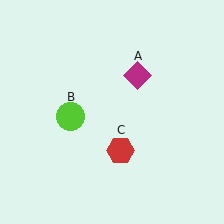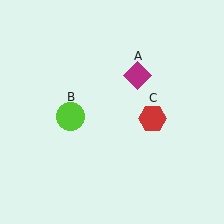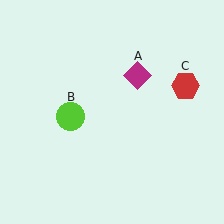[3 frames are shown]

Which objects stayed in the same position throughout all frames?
Magenta diamond (object A) and lime circle (object B) remained stationary.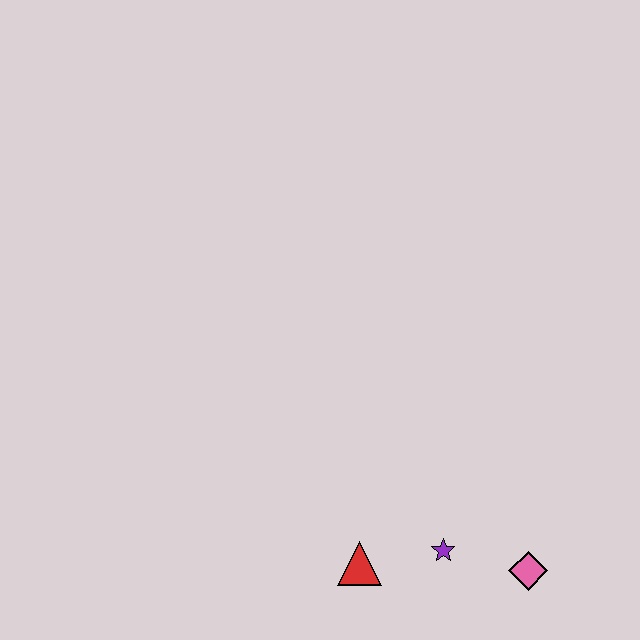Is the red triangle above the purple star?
No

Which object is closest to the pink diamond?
The purple star is closest to the pink diamond.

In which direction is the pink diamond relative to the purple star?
The pink diamond is to the right of the purple star.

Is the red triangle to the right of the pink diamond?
No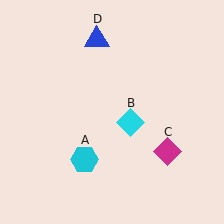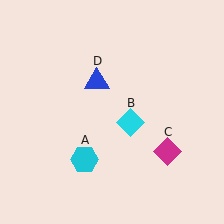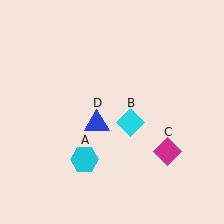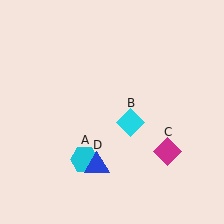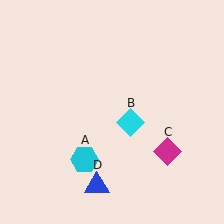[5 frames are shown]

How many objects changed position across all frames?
1 object changed position: blue triangle (object D).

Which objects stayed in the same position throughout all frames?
Cyan hexagon (object A) and cyan diamond (object B) and magenta diamond (object C) remained stationary.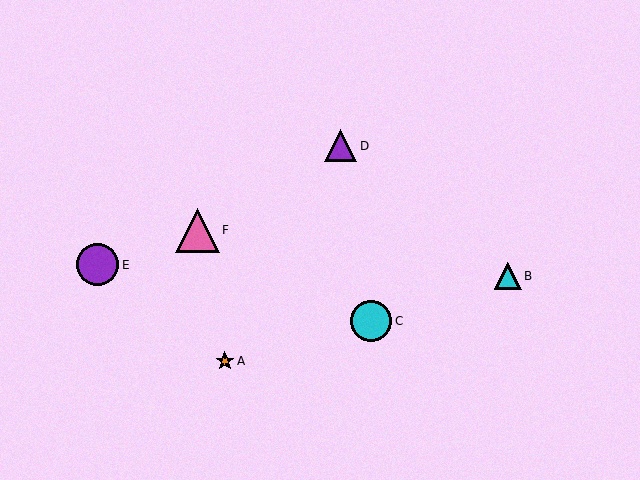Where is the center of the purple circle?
The center of the purple circle is at (98, 265).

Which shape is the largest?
The pink triangle (labeled F) is the largest.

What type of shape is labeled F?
Shape F is a pink triangle.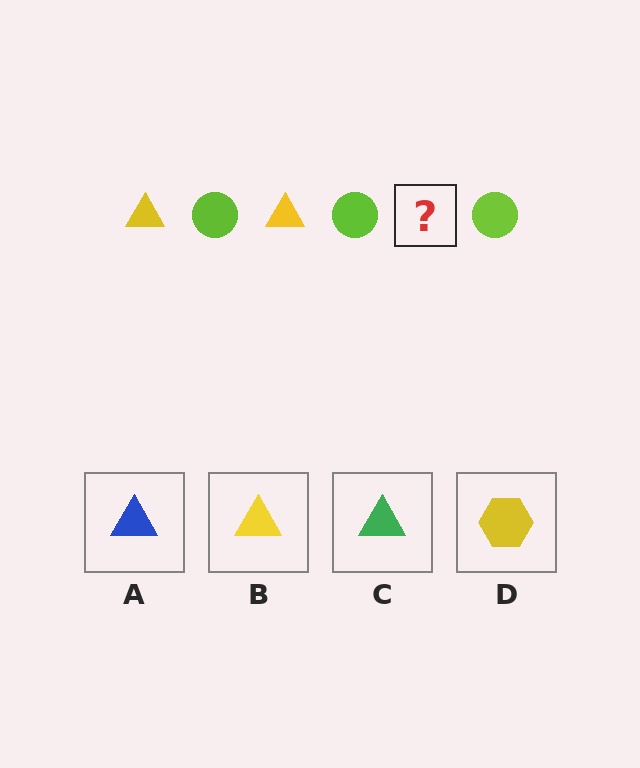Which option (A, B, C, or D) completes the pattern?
B.